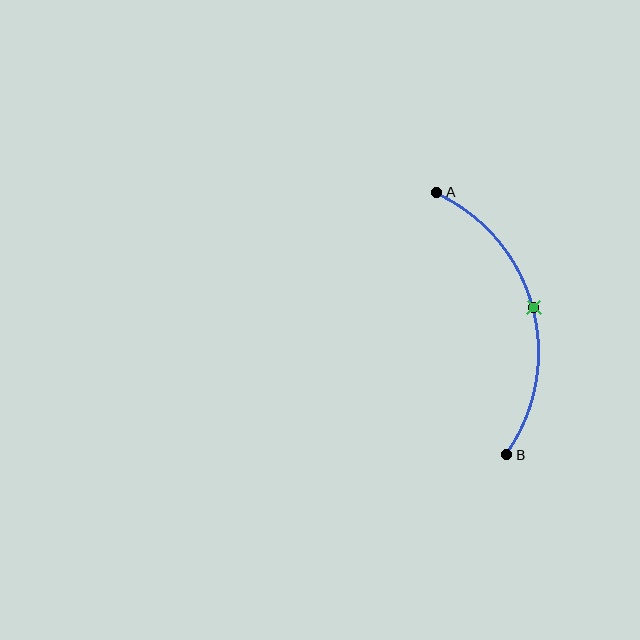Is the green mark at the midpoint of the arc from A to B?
Yes. The green mark lies on the arc at equal arc-length from both A and B — it is the arc midpoint.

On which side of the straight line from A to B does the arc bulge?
The arc bulges to the right of the straight line connecting A and B.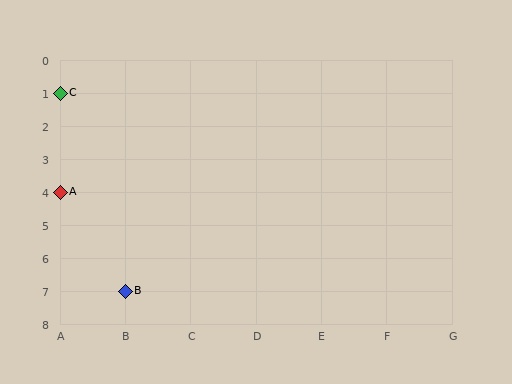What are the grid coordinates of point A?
Point A is at grid coordinates (A, 4).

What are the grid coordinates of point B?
Point B is at grid coordinates (B, 7).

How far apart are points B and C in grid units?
Points B and C are 1 column and 6 rows apart (about 6.1 grid units diagonally).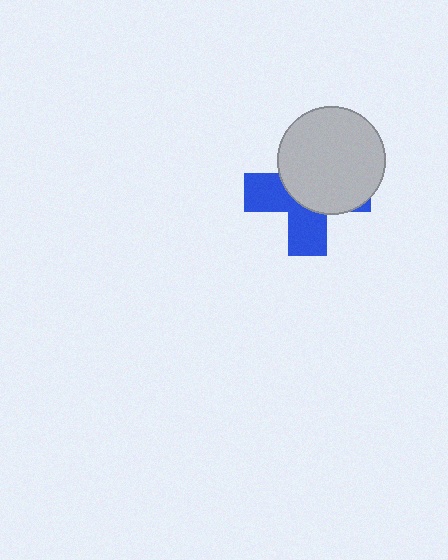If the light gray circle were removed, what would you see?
You would see the complete blue cross.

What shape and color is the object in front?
The object in front is a light gray circle.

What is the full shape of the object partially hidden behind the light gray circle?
The partially hidden object is a blue cross.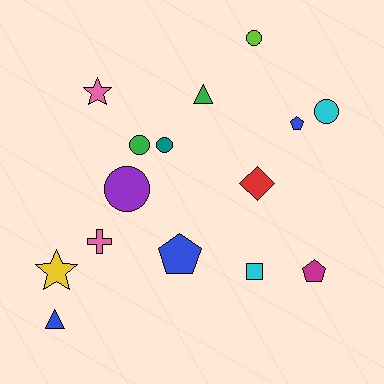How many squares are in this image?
There is 1 square.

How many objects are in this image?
There are 15 objects.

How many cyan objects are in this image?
There are 2 cyan objects.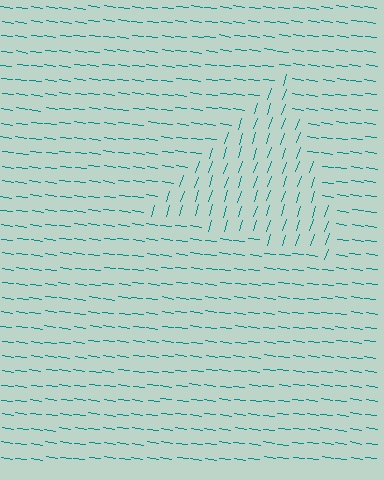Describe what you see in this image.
The image is filled with small teal line segments. A triangle region in the image has lines oriented differently from the surrounding lines, creating a visible texture boundary.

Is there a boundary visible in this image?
Yes, there is a texture boundary formed by a change in line orientation.